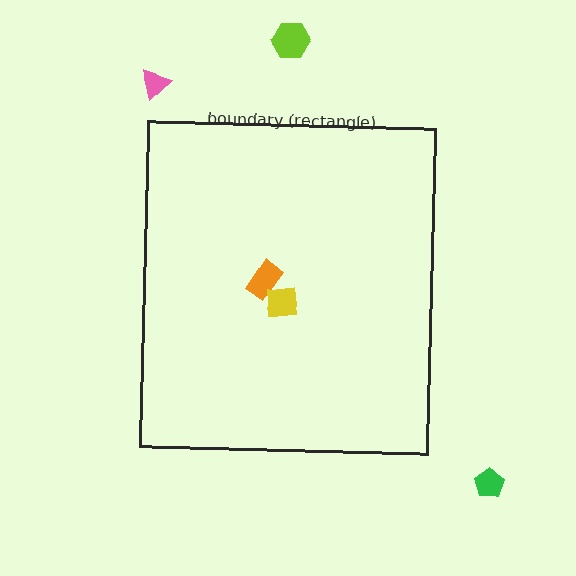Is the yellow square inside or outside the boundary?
Inside.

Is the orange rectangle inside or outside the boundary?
Inside.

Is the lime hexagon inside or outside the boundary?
Outside.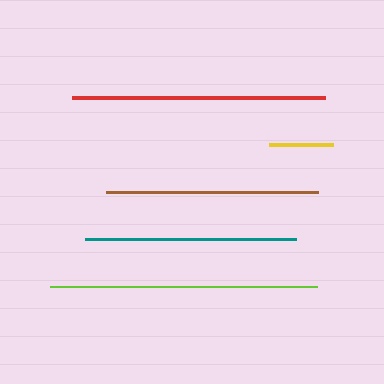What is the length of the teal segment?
The teal segment is approximately 210 pixels long.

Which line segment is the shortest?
The yellow line is the shortest at approximately 65 pixels.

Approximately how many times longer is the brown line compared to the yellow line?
The brown line is approximately 3.3 times the length of the yellow line.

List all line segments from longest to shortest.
From longest to shortest: lime, red, brown, teal, yellow.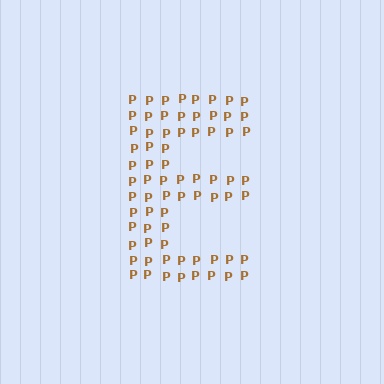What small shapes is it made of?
It is made of small letter P's.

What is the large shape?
The large shape is the letter E.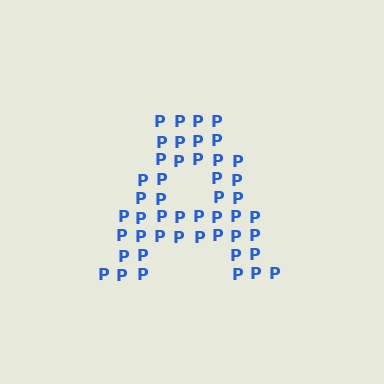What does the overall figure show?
The overall figure shows the letter A.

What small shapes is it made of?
It is made of small letter P's.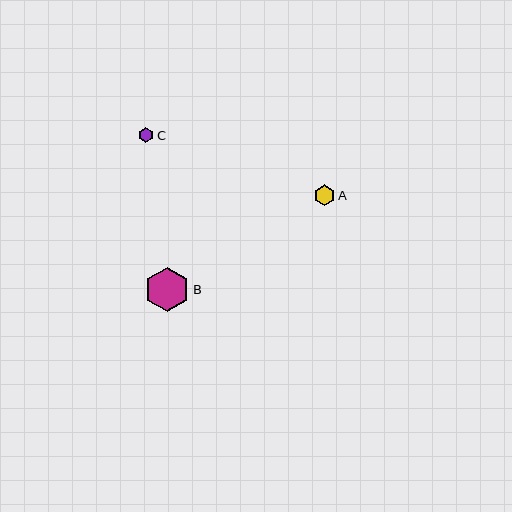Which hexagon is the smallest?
Hexagon C is the smallest with a size of approximately 16 pixels.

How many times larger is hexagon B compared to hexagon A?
Hexagon B is approximately 2.2 times the size of hexagon A.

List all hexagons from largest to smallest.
From largest to smallest: B, A, C.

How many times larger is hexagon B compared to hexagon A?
Hexagon B is approximately 2.2 times the size of hexagon A.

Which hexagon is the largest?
Hexagon B is the largest with a size of approximately 45 pixels.